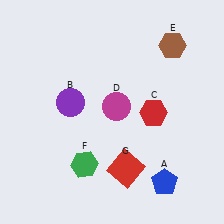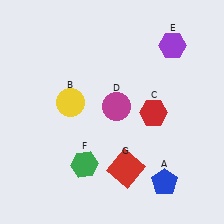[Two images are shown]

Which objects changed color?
B changed from purple to yellow. E changed from brown to purple.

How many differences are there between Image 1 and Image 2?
There are 2 differences between the two images.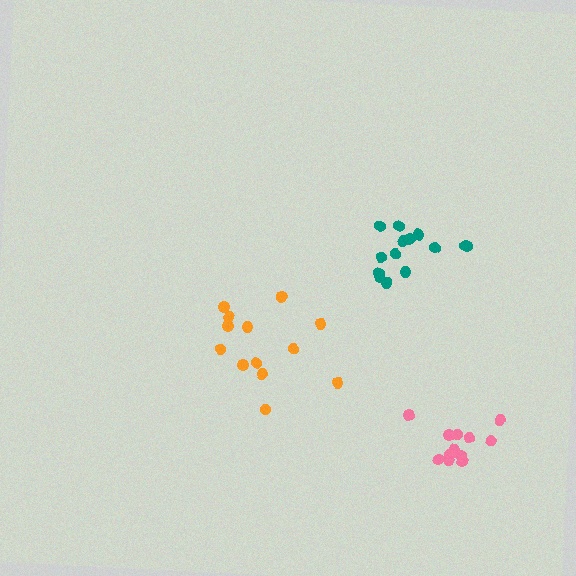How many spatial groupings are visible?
There are 3 spatial groupings.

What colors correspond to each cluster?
The clusters are colored: teal, orange, pink.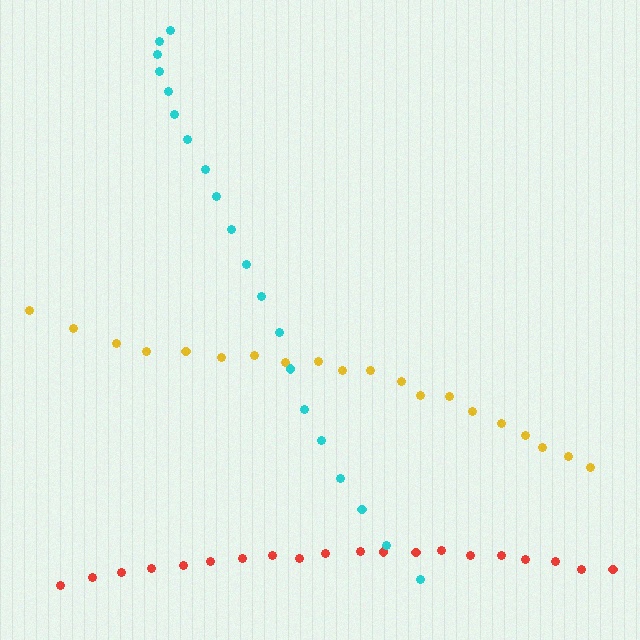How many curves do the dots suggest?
There are 3 distinct paths.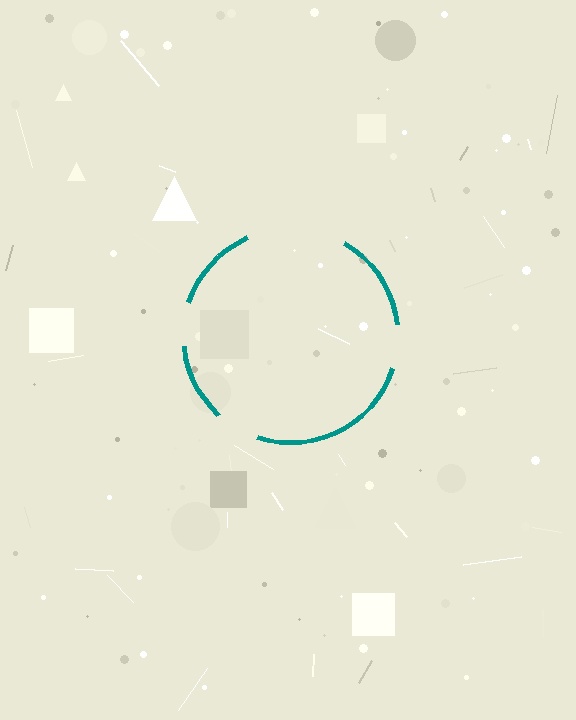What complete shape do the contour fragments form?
The contour fragments form a circle.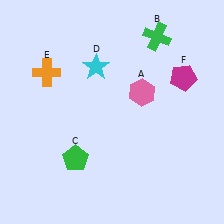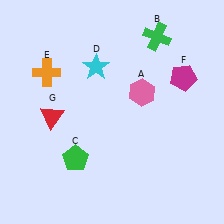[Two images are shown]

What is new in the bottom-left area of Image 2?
A red triangle (G) was added in the bottom-left area of Image 2.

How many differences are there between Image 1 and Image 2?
There is 1 difference between the two images.